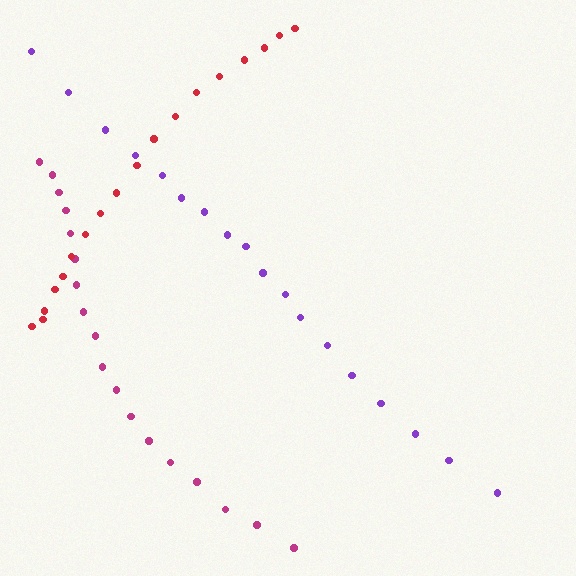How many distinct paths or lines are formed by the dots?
There are 3 distinct paths.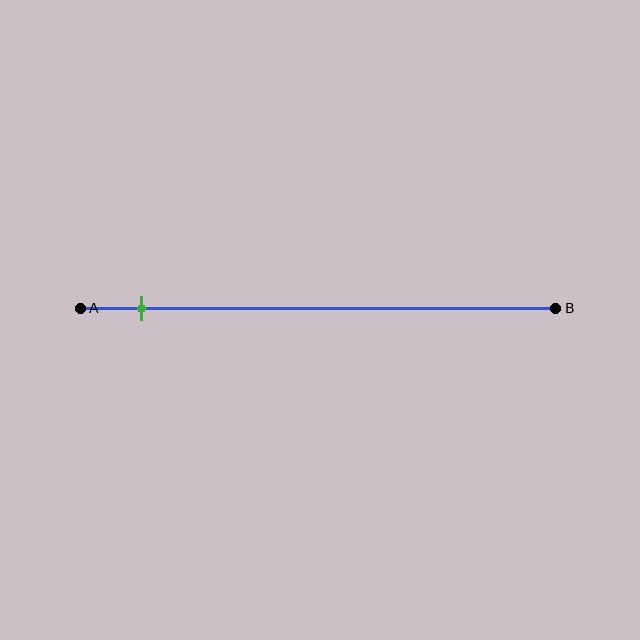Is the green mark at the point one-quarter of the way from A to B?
No, the mark is at about 15% from A, not at the 25% one-quarter point.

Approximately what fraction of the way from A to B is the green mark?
The green mark is approximately 15% of the way from A to B.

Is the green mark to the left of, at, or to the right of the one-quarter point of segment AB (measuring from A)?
The green mark is to the left of the one-quarter point of segment AB.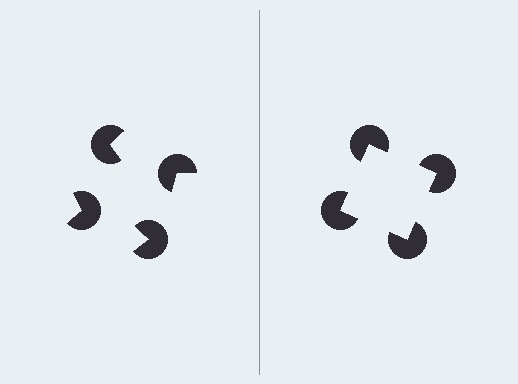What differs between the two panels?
The pac-man discs are positioned identically on both sides; only the wedge orientations differ. On the right they align to a square; on the left they are misaligned.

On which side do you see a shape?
An illusory square appears on the right side. On the left side the wedge cuts are rotated, so no coherent shape forms.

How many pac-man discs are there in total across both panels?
8 — 4 on each side.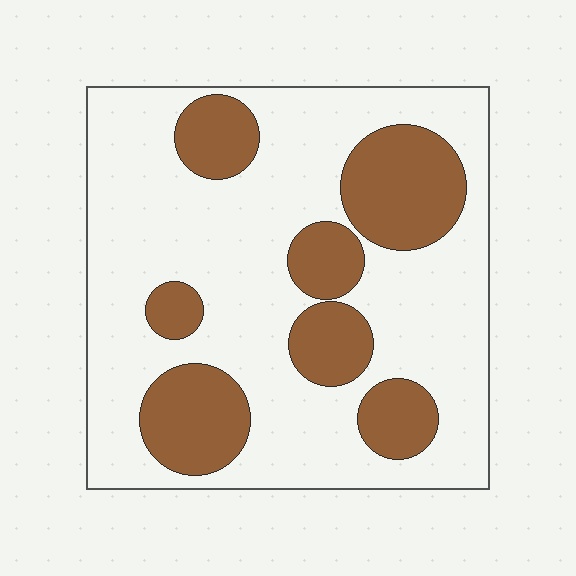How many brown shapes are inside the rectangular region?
7.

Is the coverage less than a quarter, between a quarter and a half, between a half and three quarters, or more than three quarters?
Between a quarter and a half.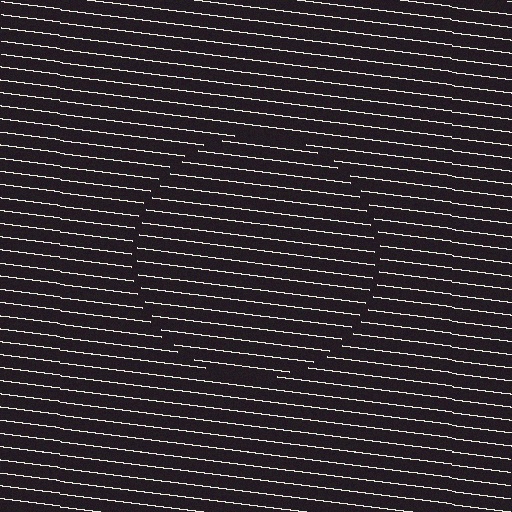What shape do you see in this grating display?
An illusory circle. The interior of the shape contains the same grating, shifted by half a period — the contour is defined by the phase discontinuity where line-ends from the inner and outer gratings abut.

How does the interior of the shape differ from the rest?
The interior of the shape contains the same grating, shifted by half a period — the contour is defined by the phase discontinuity where line-ends from the inner and outer gratings abut.